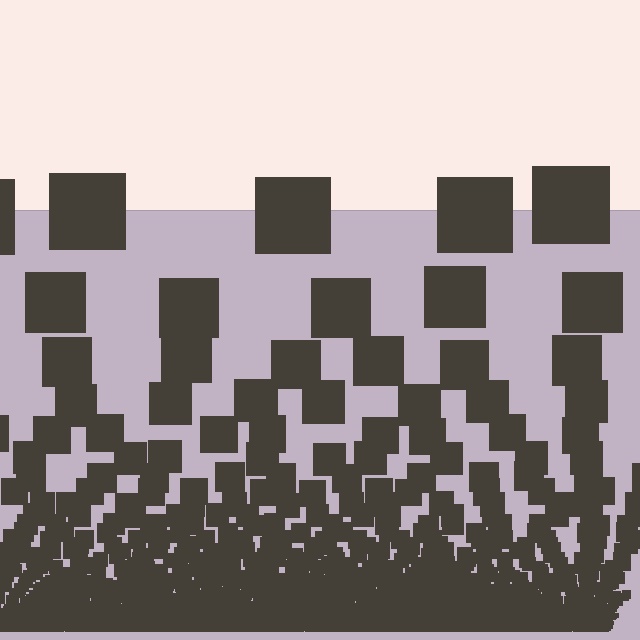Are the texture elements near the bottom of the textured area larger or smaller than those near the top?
Smaller. The gradient is inverted — elements near the bottom are smaller and denser.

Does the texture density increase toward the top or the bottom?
Density increases toward the bottom.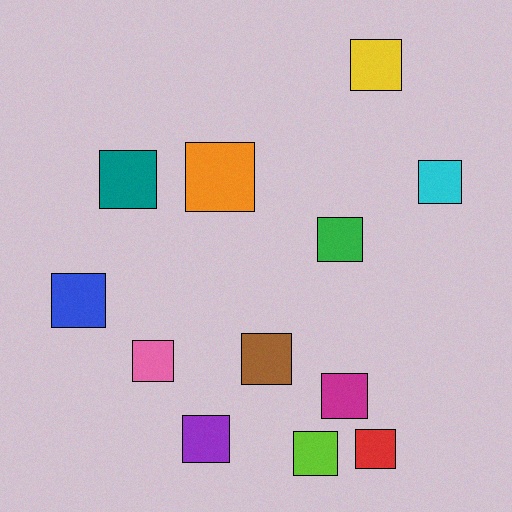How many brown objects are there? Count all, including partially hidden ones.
There is 1 brown object.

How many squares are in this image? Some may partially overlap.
There are 12 squares.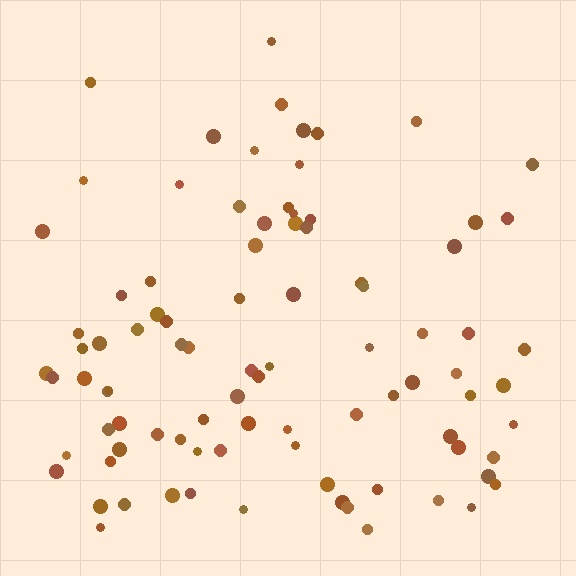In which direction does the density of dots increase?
From top to bottom, with the bottom side densest.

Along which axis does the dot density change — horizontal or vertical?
Vertical.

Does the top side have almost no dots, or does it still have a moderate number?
Still a moderate number, just noticeably fewer than the bottom.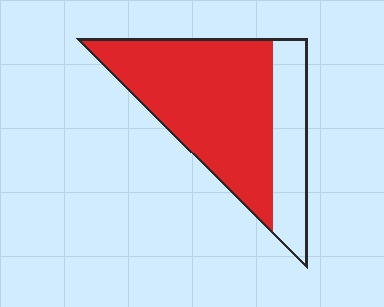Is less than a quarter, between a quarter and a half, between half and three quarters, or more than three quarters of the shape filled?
Between half and three quarters.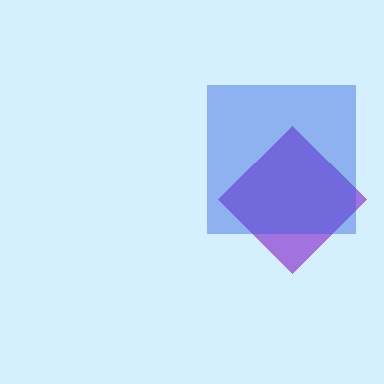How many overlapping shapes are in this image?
There are 2 overlapping shapes in the image.